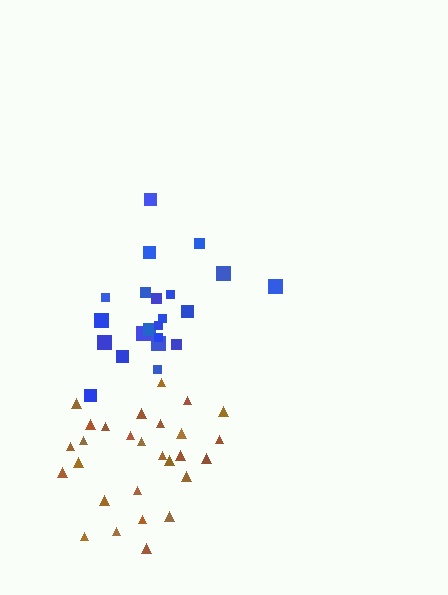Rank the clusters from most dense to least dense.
blue, brown.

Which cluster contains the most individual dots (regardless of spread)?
Brown (28).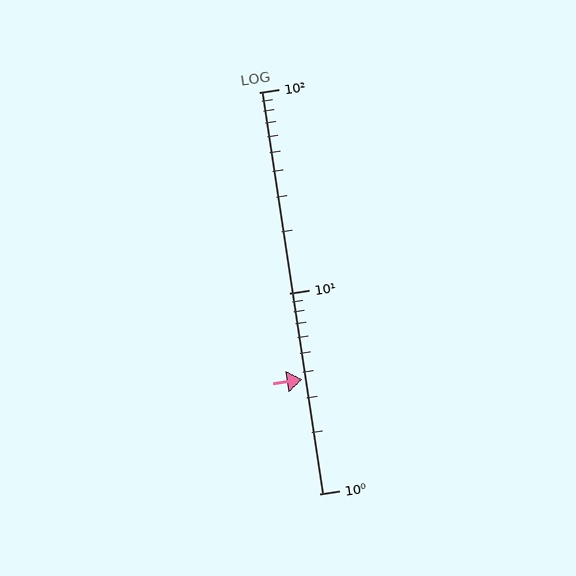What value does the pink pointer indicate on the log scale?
The pointer indicates approximately 3.7.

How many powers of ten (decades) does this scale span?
The scale spans 2 decades, from 1 to 100.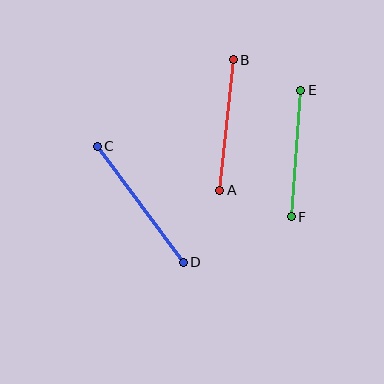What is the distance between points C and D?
The distance is approximately 144 pixels.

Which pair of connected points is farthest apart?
Points C and D are farthest apart.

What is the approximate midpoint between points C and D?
The midpoint is at approximately (140, 204) pixels.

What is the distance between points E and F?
The distance is approximately 127 pixels.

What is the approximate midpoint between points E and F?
The midpoint is at approximately (296, 153) pixels.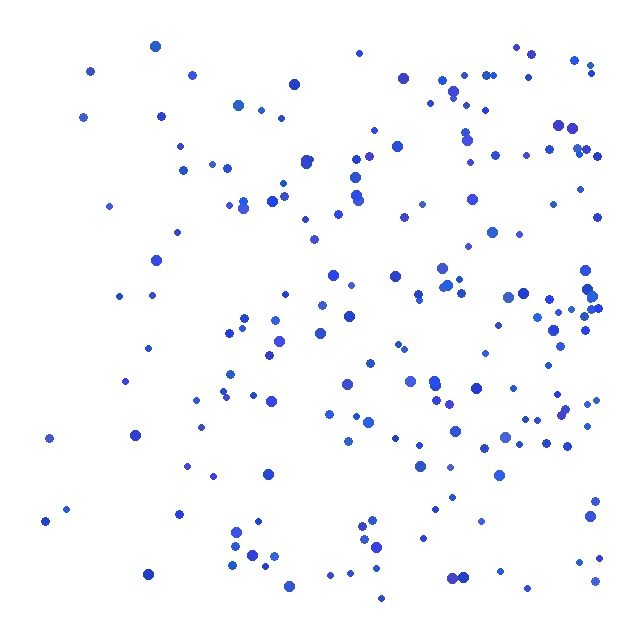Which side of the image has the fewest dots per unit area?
The left.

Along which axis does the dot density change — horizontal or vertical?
Horizontal.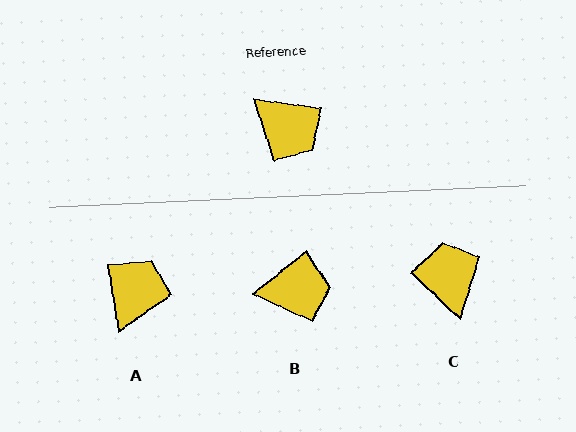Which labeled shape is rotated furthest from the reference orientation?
C, about 145 degrees away.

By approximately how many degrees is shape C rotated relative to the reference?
Approximately 145 degrees counter-clockwise.